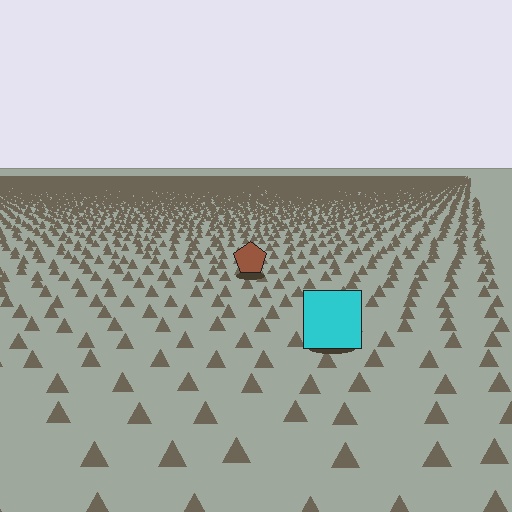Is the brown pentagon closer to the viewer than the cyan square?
No. The cyan square is closer — you can tell from the texture gradient: the ground texture is coarser near it.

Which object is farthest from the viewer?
The brown pentagon is farthest from the viewer. It appears smaller and the ground texture around it is denser.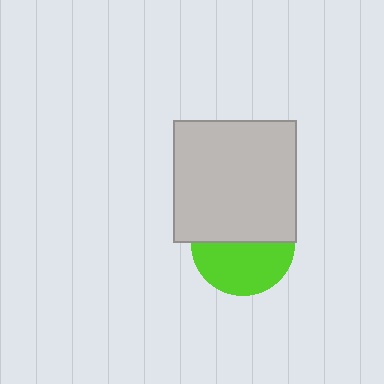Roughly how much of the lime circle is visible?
About half of it is visible (roughly 51%).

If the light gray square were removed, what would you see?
You would see the complete lime circle.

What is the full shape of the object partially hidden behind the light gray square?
The partially hidden object is a lime circle.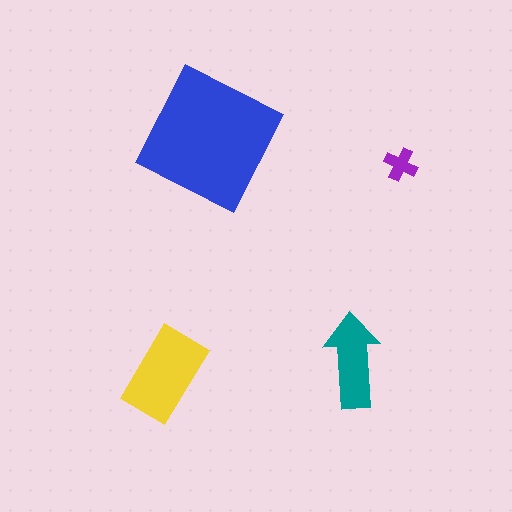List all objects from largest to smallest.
The blue square, the yellow rectangle, the teal arrow, the purple cross.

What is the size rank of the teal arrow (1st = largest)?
3rd.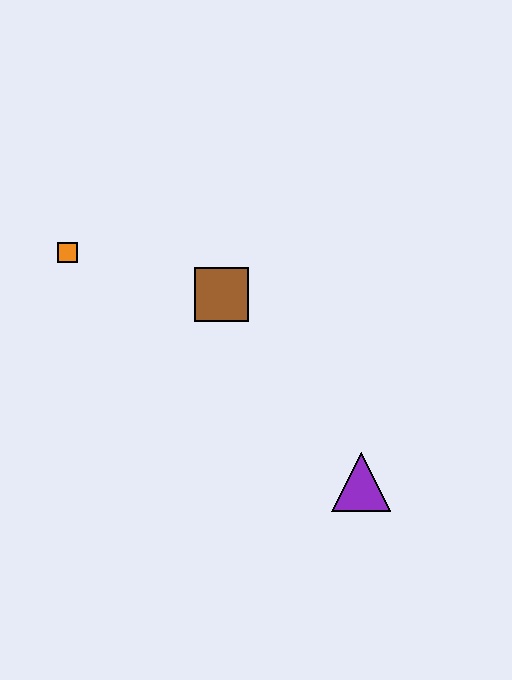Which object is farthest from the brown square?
The purple triangle is farthest from the brown square.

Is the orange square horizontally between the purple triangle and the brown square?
No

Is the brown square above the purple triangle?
Yes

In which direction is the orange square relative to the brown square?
The orange square is to the left of the brown square.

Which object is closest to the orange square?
The brown square is closest to the orange square.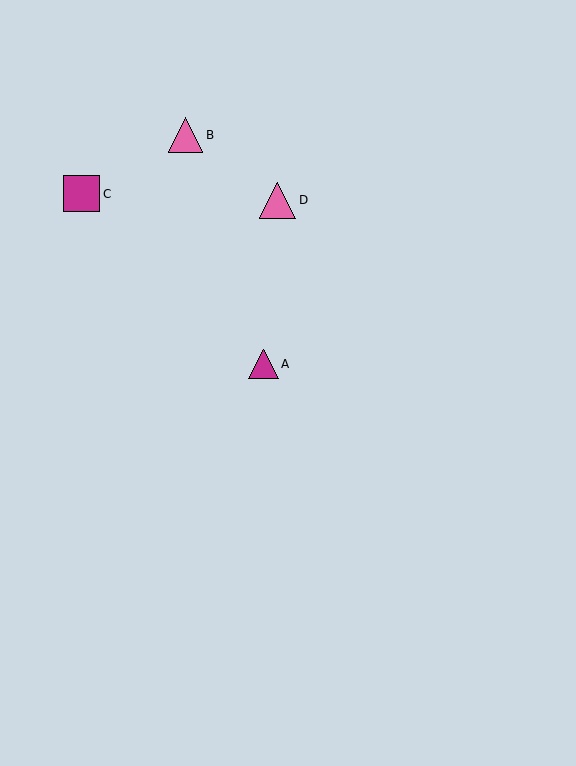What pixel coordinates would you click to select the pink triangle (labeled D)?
Click at (278, 200) to select the pink triangle D.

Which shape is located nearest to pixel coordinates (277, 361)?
The magenta triangle (labeled A) at (263, 364) is nearest to that location.